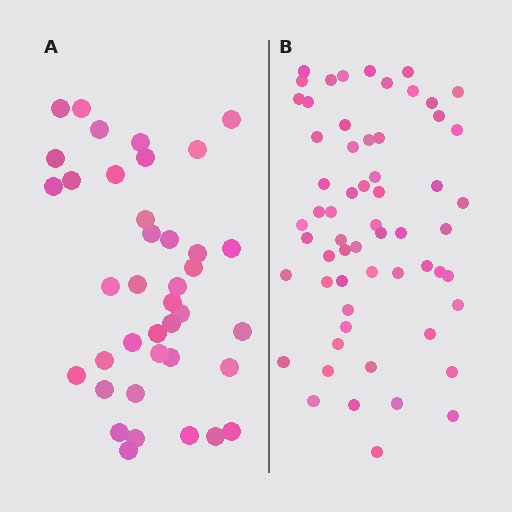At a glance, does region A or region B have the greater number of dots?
Region B (the right region) has more dots.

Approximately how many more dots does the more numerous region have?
Region B has approximately 20 more dots than region A.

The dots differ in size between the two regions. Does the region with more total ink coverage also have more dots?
No. Region A has more total ink coverage because its dots are larger, but region B actually contains more individual dots. Total area can be misleading — the number of items is what matters here.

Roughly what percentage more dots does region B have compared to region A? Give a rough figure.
About 55% more.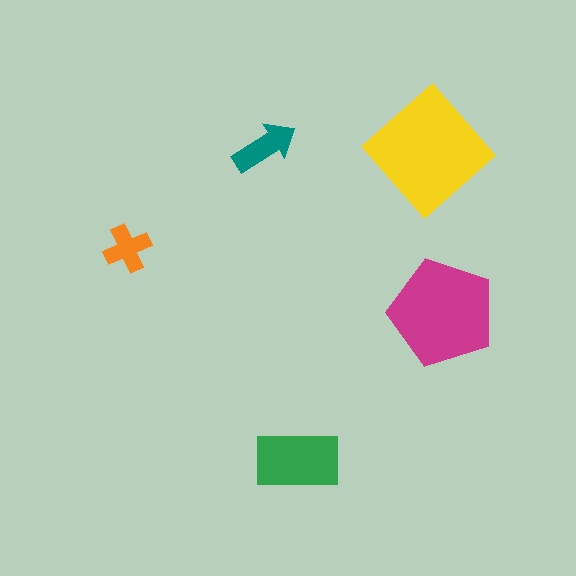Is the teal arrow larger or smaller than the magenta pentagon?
Smaller.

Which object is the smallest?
The orange cross.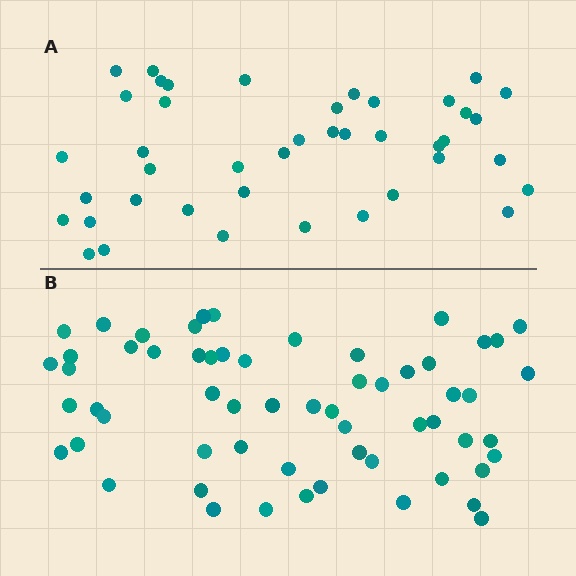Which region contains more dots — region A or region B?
Region B (the bottom region) has more dots.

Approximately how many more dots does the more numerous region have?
Region B has approximately 20 more dots than region A.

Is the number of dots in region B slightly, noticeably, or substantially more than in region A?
Region B has noticeably more, but not dramatically so. The ratio is roughly 1.4 to 1.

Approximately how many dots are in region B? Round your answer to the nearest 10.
About 60 dots.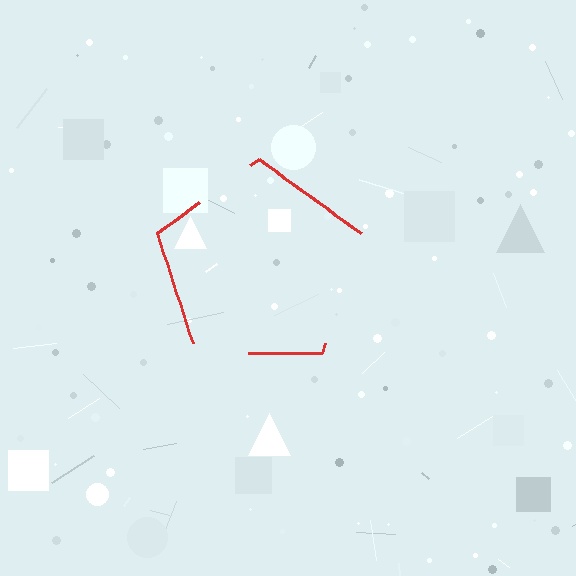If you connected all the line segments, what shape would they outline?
They would outline a pentagon.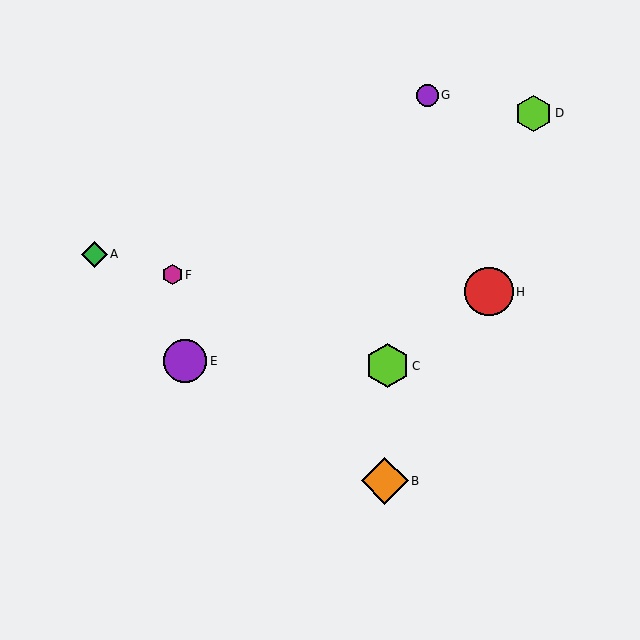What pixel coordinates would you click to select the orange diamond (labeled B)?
Click at (385, 481) to select the orange diamond B.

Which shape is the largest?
The red circle (labeled H) is the largest.